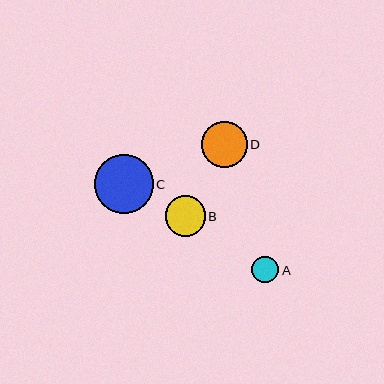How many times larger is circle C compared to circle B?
Circle C is approximately 1.5 times the size of circle B.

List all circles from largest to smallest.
From largest to smallest: C, D, B, A.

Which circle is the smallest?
Circle A is the smallest with a size of approximately 27 pixels.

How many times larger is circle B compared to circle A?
Circle B is approximately 1.5 times the size of circle A.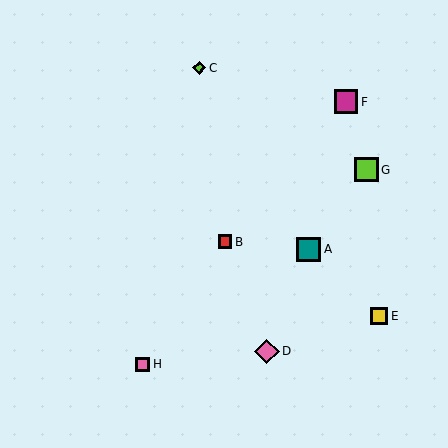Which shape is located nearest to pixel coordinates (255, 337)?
The pink diamond (labeled D) at (267, 351) is nearest to that location.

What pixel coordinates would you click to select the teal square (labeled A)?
Click at (309, 249) to select the teal square A.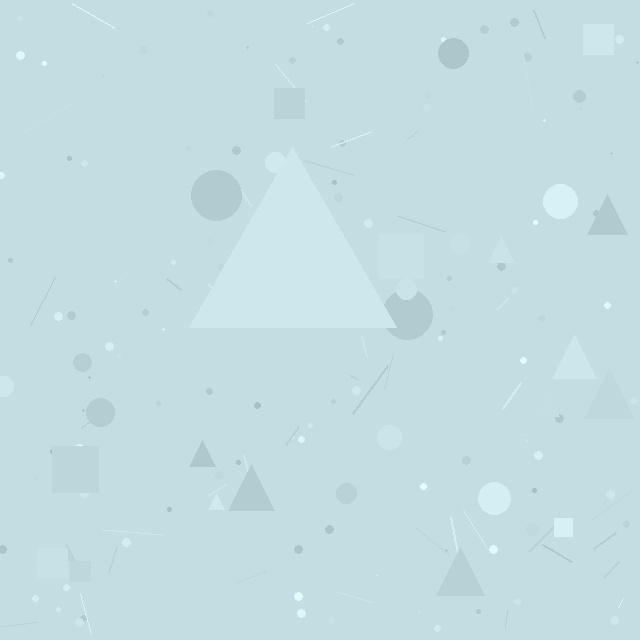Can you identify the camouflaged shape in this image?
The camouflaged shape is a triangle.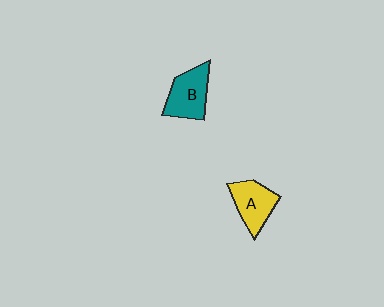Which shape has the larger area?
Shape B (teal).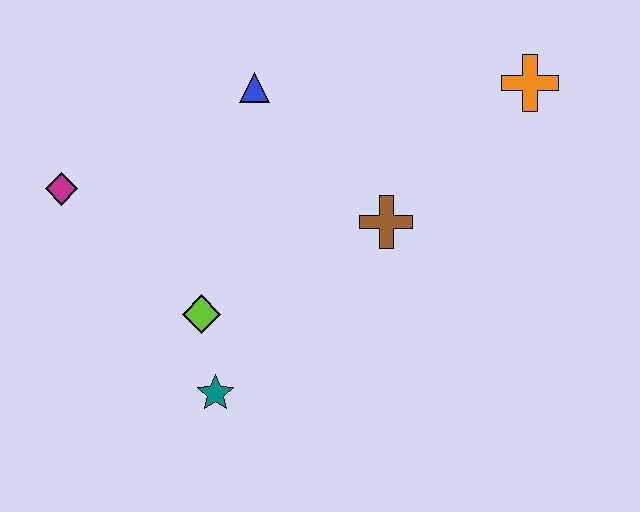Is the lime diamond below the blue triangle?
Yes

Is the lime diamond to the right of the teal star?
No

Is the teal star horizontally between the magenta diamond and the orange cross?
Yes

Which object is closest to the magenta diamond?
The lime diamond is closest to the magenta diamond.